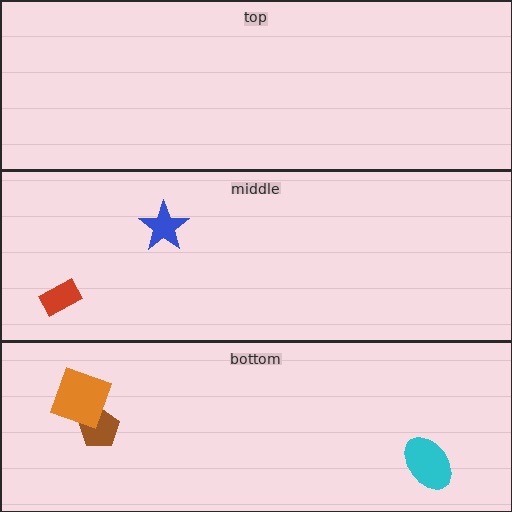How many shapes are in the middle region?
2.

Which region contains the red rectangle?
The middle region.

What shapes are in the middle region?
The red rectangle, the blue star.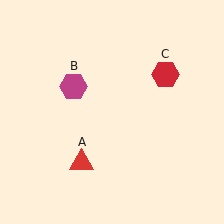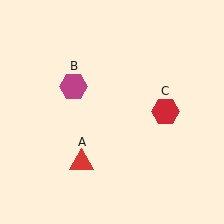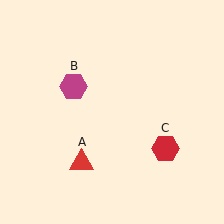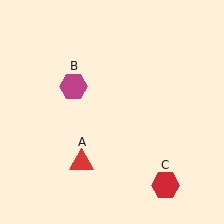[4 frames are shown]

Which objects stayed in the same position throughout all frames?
Red triangle (object A) and magenta hexagon (object B) remained stationary.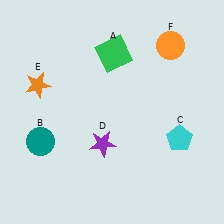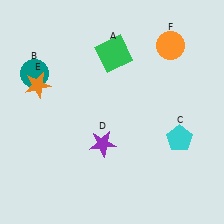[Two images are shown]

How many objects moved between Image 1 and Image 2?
1 object moved between the two images.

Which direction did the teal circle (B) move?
The teal circle (B) moved up.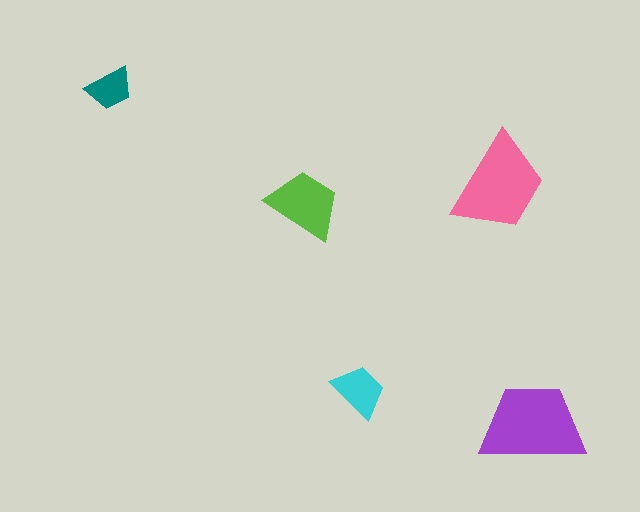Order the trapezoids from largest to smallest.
the purple one, the pink one, the lime one, the cyan one, the teal one.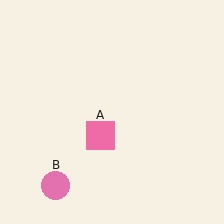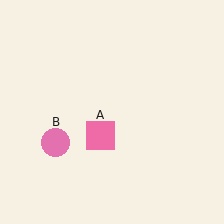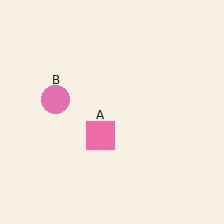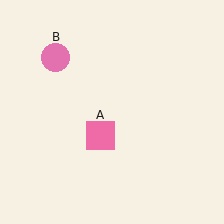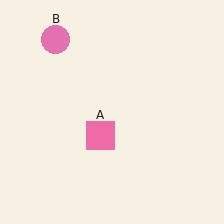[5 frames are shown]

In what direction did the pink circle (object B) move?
The pink circle (object B) moved up.